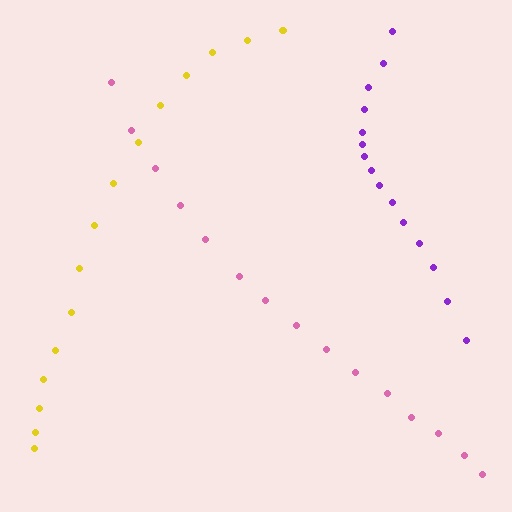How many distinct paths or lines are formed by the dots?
There are 3 distinct paths.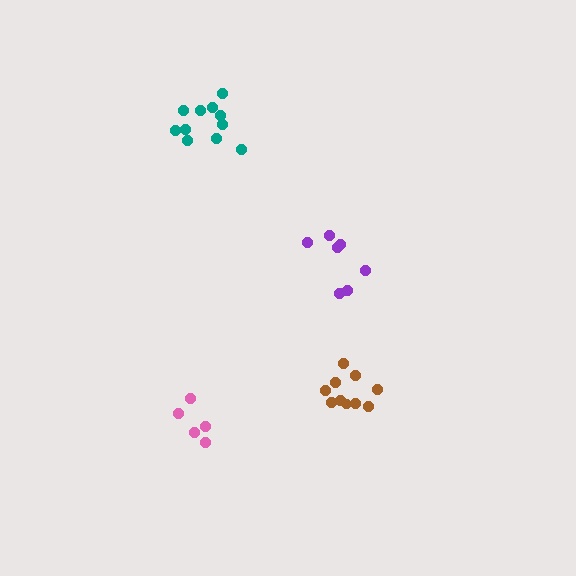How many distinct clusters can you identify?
There are 4 distinct clusters.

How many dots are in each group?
Group 1: 10 dots, Group 2: 7 dots, Group 3: 5 dots, Group 4: 11 dots (33 total).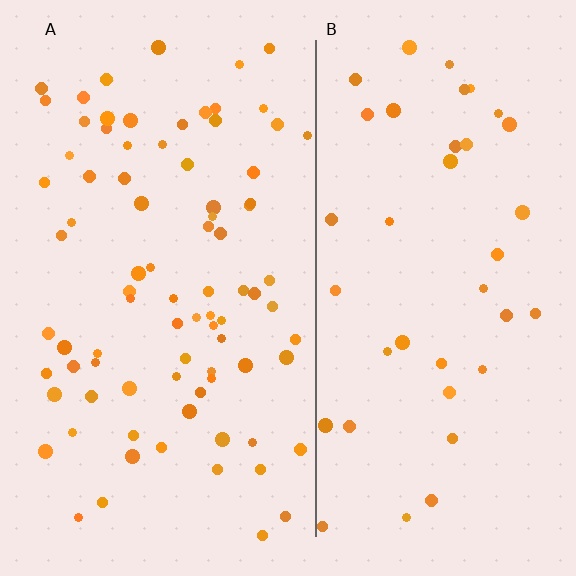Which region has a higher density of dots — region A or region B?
A (the left).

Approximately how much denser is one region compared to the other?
Approximately 2.1× — region A over region B.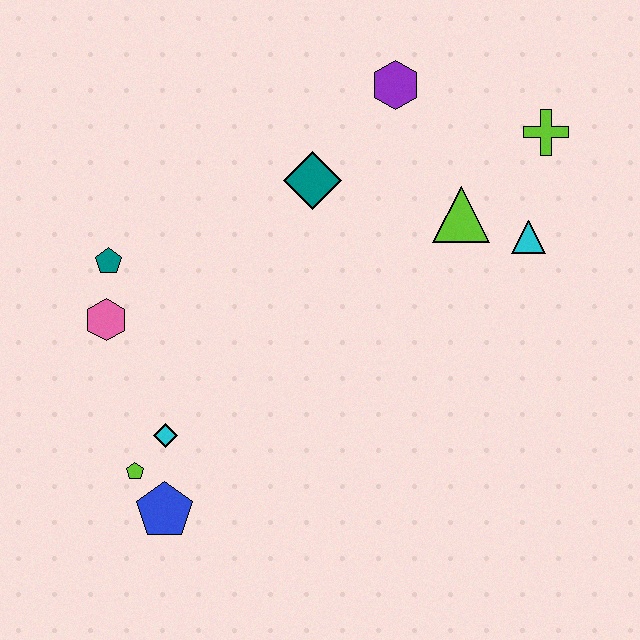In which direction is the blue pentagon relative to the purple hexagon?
The blue pentagon is below the purple hexagon.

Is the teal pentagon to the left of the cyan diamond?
Yes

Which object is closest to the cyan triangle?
The lime triangle is closest to the cyan triangle.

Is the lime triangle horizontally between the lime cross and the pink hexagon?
Yes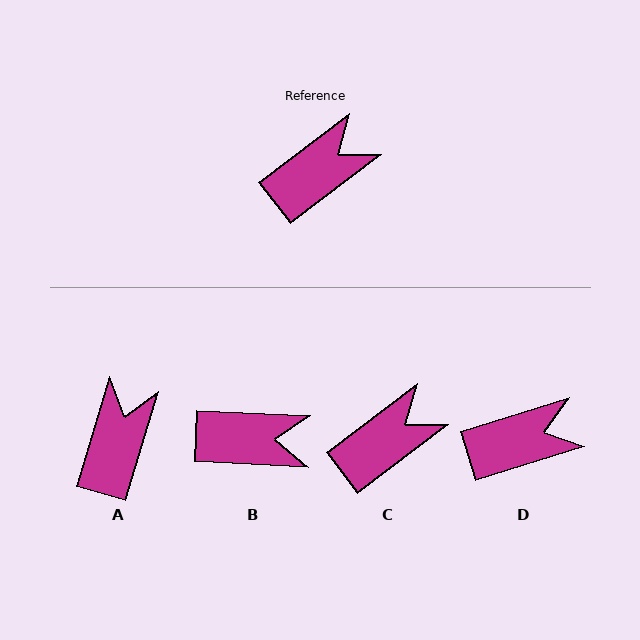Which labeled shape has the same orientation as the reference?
C.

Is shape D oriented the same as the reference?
No, it is off by about 20 degrees.